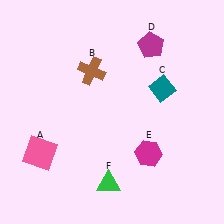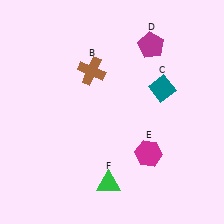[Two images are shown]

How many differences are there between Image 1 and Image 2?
There is 1 difference between the two images.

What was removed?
The pink square (A) was removed in Image 2.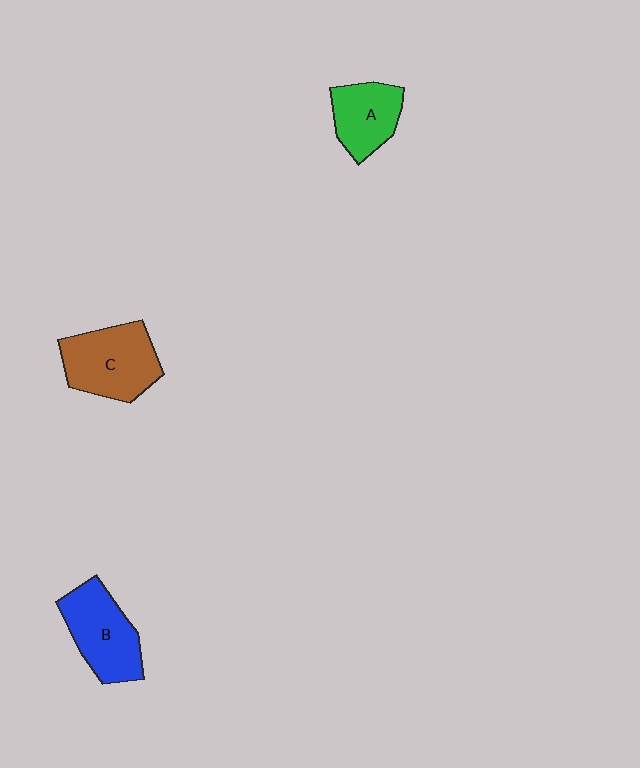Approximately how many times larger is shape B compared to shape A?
Approximately 1.3 times.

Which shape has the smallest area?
Shape A (green).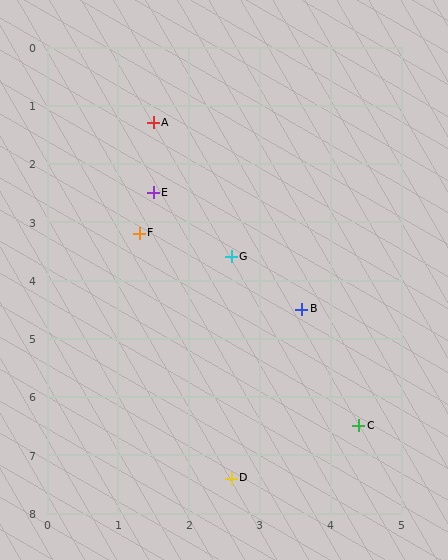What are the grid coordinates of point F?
Point F is at approximately (1.3, 3.2).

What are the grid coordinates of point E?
Point E is at approximately (1.5, 2.5).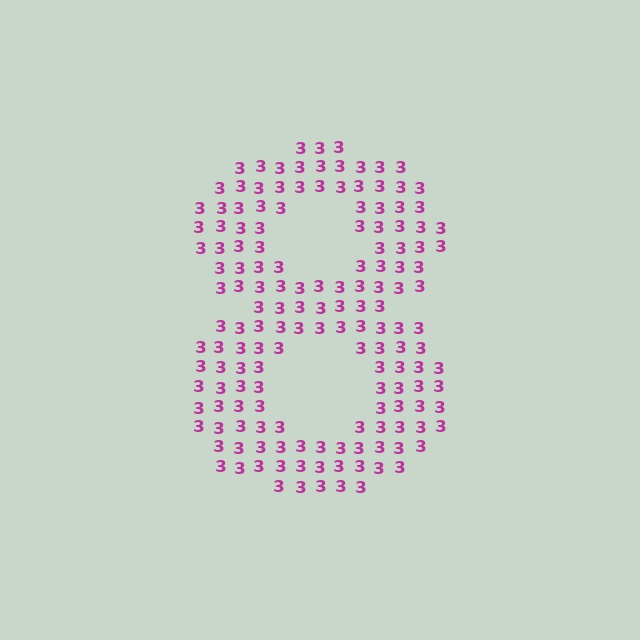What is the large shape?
The large shape is the digit 8.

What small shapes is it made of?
It is made of small digit 3's.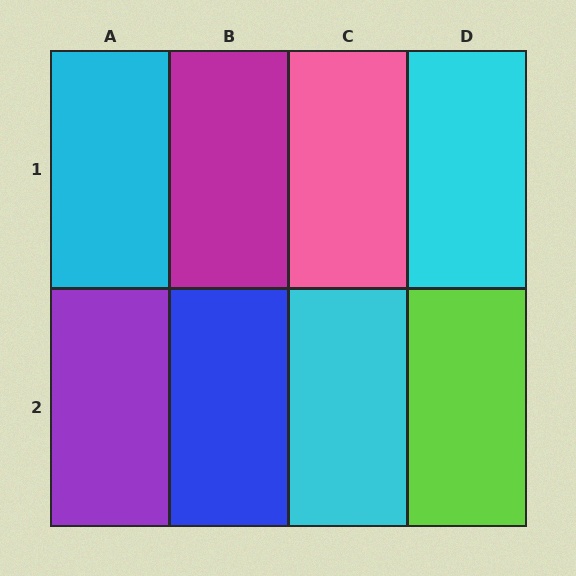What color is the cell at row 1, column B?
Magenta.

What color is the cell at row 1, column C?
Pink.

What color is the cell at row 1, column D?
Cyan.